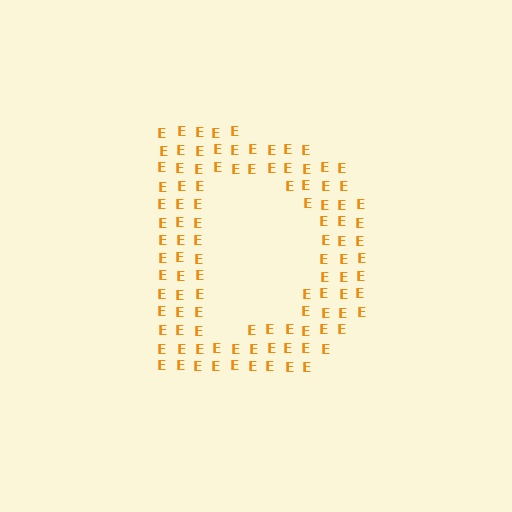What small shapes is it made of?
It is made of small letter E's.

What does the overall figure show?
The overall figure shows the letter D.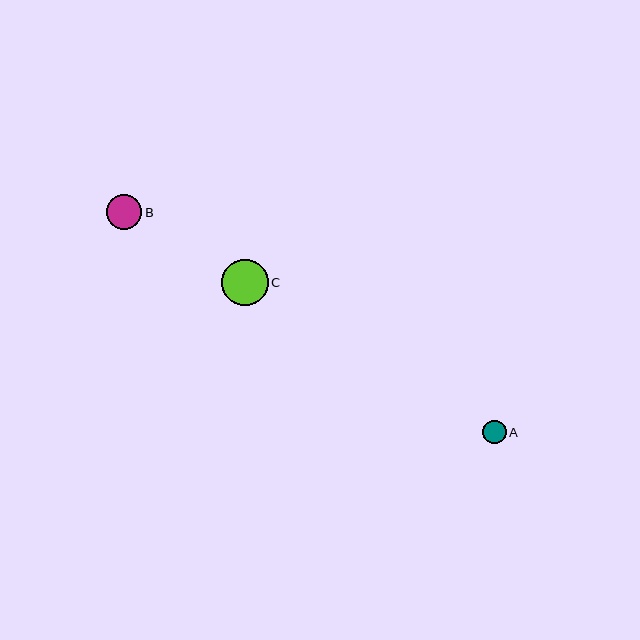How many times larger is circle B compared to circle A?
Circle B is approximately 1.5 times the size of circle A.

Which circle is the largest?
Circle C is the largest with a size of approximately 46 pixels.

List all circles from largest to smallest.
From largest to smallest: C, B, A.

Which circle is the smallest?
Circle A is the smallest with a size of approximately 23 pixels.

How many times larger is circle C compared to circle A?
Circle C is approximately 2.0 times the size of circle A.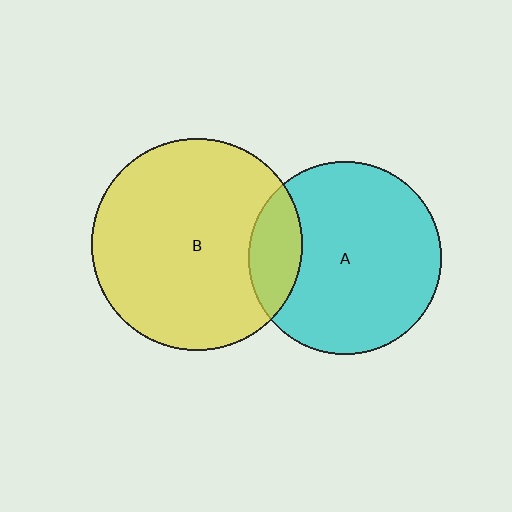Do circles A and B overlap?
Yes.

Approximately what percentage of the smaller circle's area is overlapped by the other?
Approximately 15%.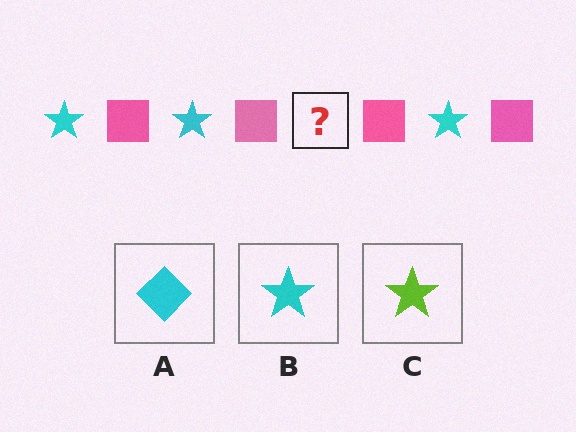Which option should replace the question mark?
Option B.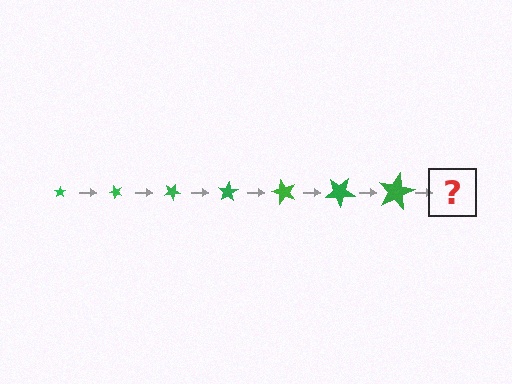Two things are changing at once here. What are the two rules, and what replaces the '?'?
The two rules are that the star grows larger each step and it rotates 50 degrees each step. The '?' should be a star, larger than the previous one and rotated 350 degrees from the start.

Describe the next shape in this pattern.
It should be a star, larger than the previous one and rotated 350 degrees from the start.